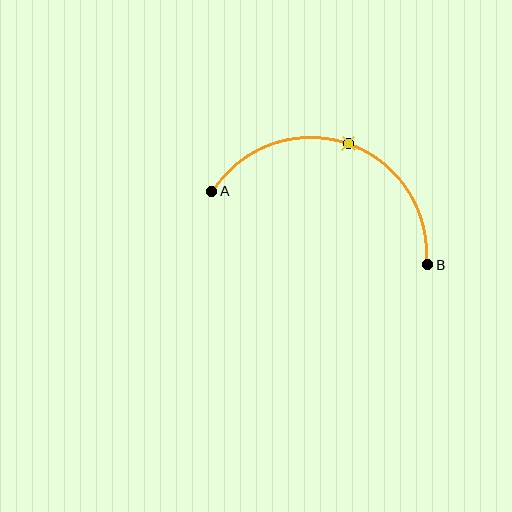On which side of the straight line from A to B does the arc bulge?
The arc bulges above the straight line connecting A and B.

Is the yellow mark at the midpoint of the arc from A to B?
Yes. The yellow mark lies on the arc at equal arc-length from both A and B — it is the arc midpoint.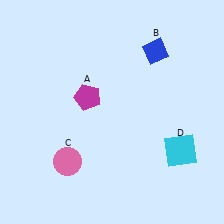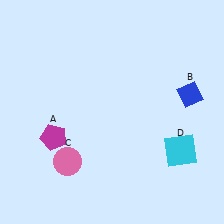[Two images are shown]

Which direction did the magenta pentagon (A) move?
The magenta pentagon (A) moved down.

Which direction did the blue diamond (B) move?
The blue diamond (B) moved down.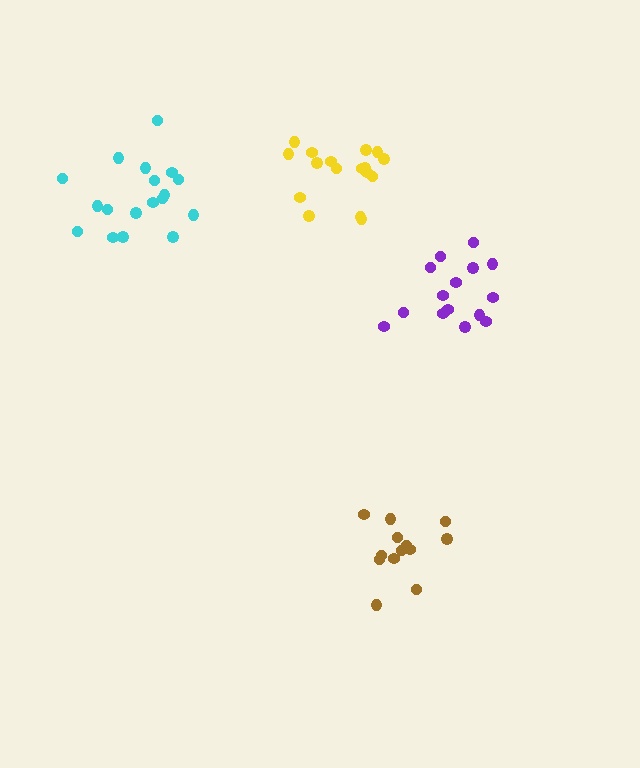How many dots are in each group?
Group 1: 14 dots, Group 2: 17 dots, Group 3: 15 dots, Group 4: 18 dots (64 total).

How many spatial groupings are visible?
There are 4 spatial groupings.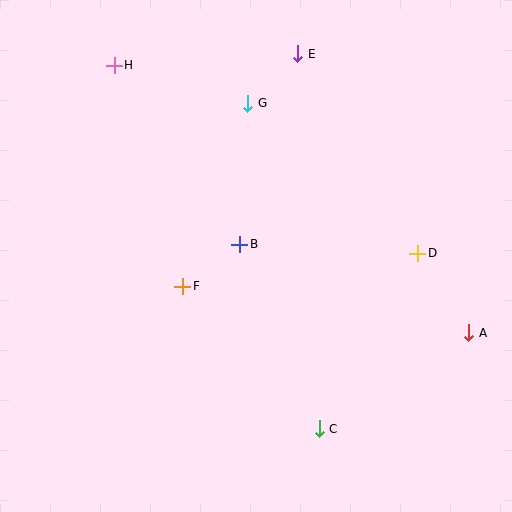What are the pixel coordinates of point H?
Point H is at (114, 65).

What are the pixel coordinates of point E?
Point E is at (298, 54).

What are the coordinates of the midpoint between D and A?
The midpoint between D and A is at (443, 293).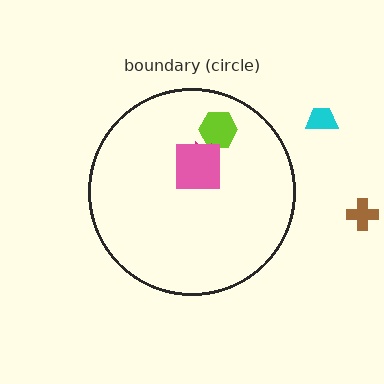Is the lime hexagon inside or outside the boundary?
Inside.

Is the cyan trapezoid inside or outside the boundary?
Outside.